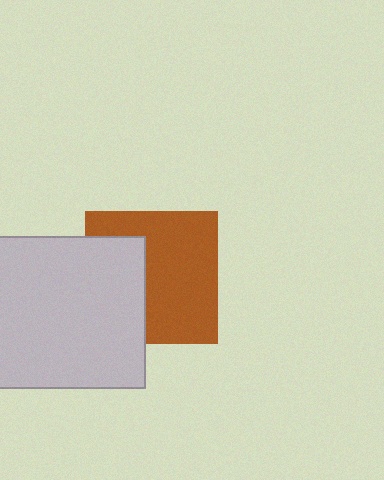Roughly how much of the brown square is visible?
About half of it is visible (roughly 63%).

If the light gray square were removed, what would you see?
You would see the complete brown square.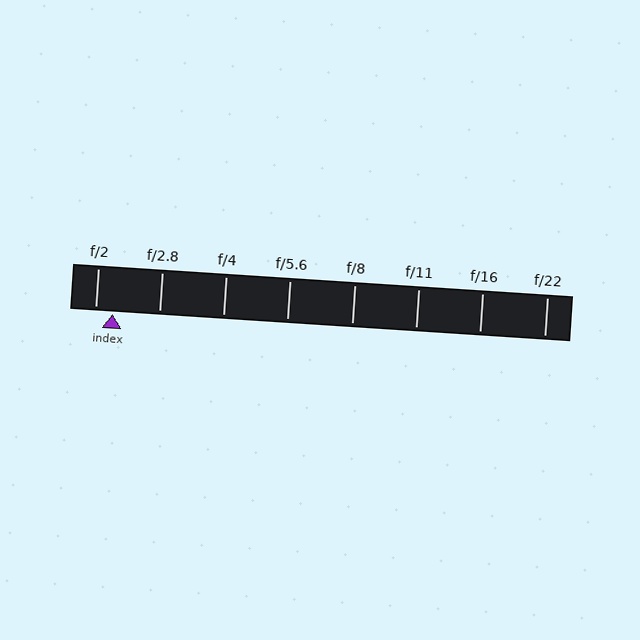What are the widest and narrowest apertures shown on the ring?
The widest aperture shown is f/2 and the narrowest is f/22.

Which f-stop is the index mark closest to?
The index mark is closest to f/2.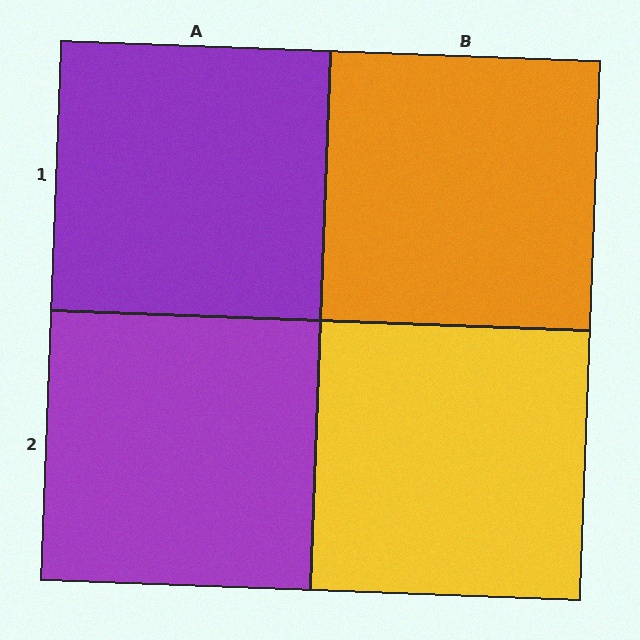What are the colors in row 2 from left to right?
Purple, yellow.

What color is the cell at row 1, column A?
Purple.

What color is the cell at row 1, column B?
Orange.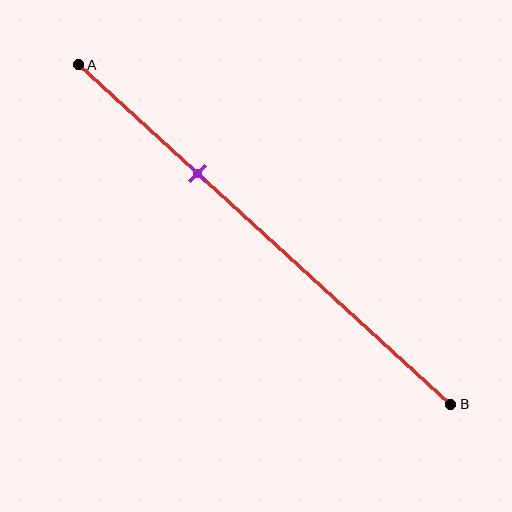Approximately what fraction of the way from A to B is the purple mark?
The purple mark is approximately 30% of the way from A to B.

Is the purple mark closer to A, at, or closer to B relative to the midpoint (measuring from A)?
The purple mark is closer to point A than the midpoint of segment AB.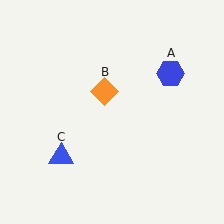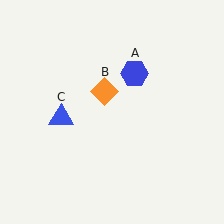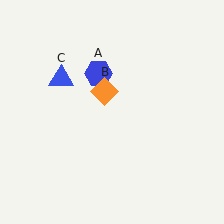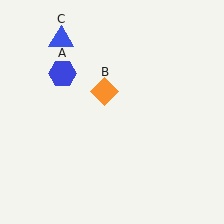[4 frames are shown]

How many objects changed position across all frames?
2 objects changed position: blue hexagon (object A), blue triangle (object C).